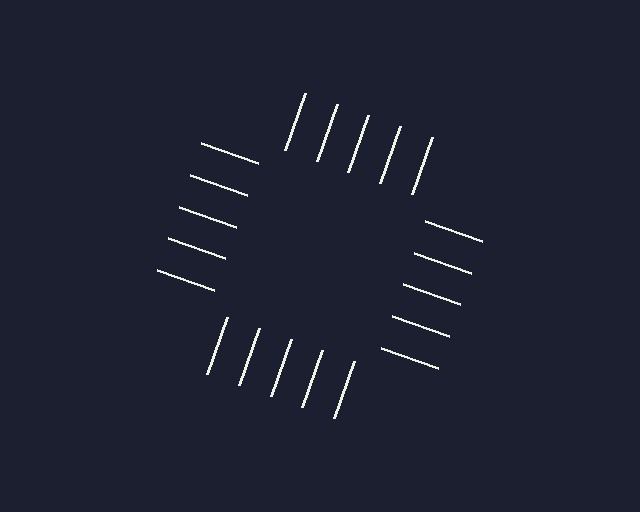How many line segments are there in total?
20 — 5 along each of the 4 edges.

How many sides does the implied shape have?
4 sides — the line-ends trace a square.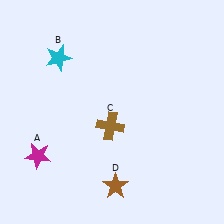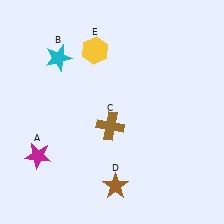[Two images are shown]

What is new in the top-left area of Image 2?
A yellow hexagon (E) was added in the top-left area of Image 2.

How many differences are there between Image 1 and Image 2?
There is 1 difference between the two images.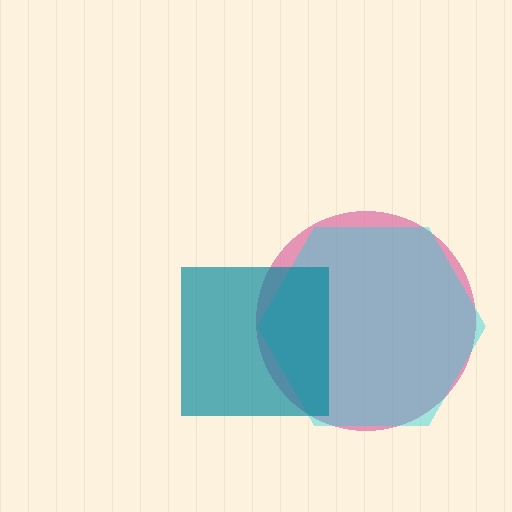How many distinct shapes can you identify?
There are 3 distinct shapes: a pink circle, a cyan hexagon, a teal square.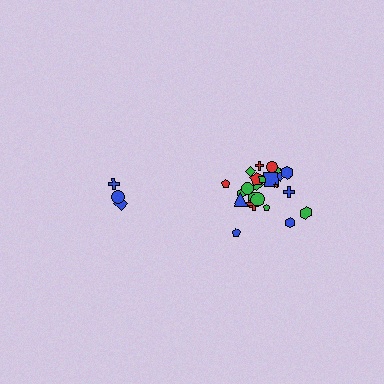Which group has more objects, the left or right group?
The right group.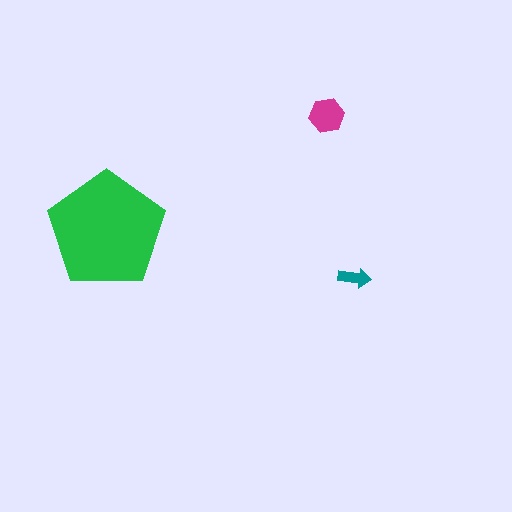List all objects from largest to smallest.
The green pentagon, the magenta hexagon, the teal arrow.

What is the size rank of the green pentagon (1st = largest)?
1st.